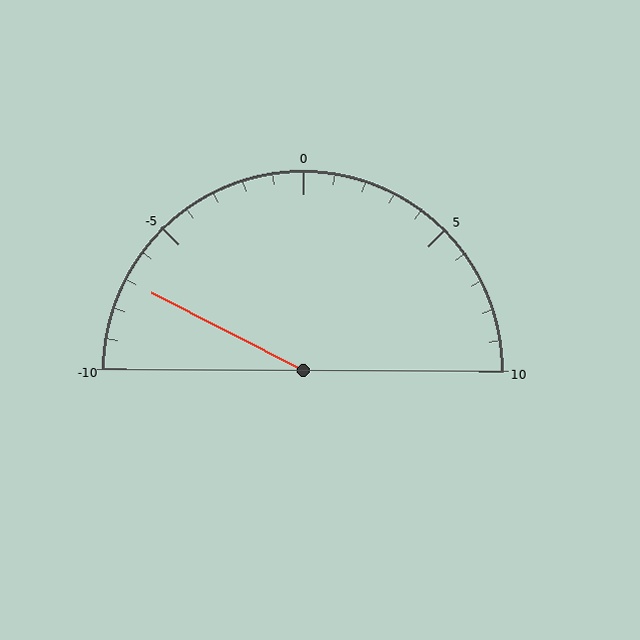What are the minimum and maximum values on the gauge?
The gauge ranges from -10 to 10.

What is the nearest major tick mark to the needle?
The nearest major tick mark is -5.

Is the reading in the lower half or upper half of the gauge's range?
The reading is in the lower half of the range (-10 to 10).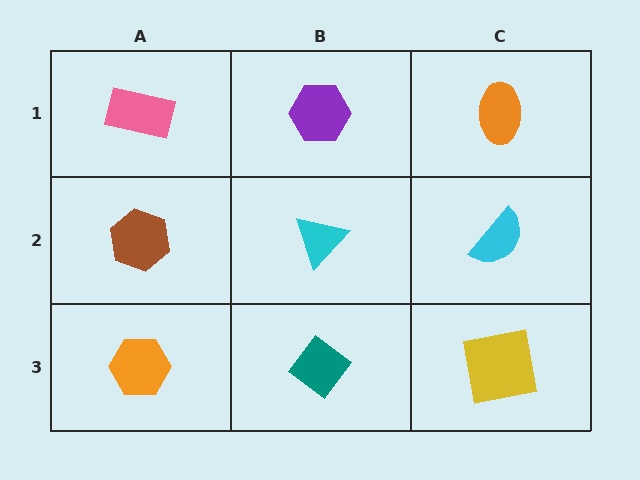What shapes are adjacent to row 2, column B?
A purple hexagon (row 1, column B), a teal diamond (row 3, column B), a brown hexagon (row 2, column A), a cyan semicircle (row 2, column C).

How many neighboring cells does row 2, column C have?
3.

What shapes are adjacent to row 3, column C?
A cyan semicircle (row 2, column C), a teal diamond (row 3, column B).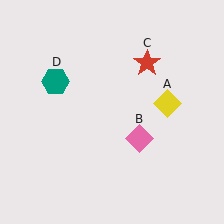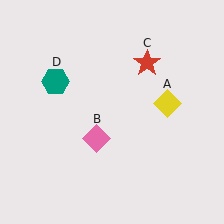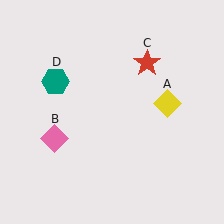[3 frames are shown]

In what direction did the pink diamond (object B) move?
The pink diamond (object B) moved left.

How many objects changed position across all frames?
1 object changed position: pink diamond (object B).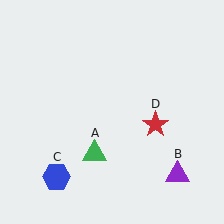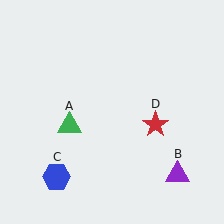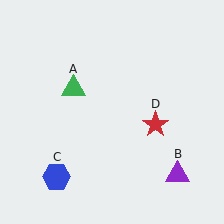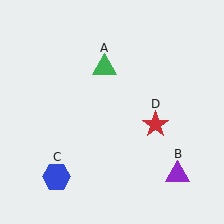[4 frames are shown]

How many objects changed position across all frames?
1 object changed position: green triangle (object A).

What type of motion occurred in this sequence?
The green triangle (object A) rotated clockwise around the center of the scene.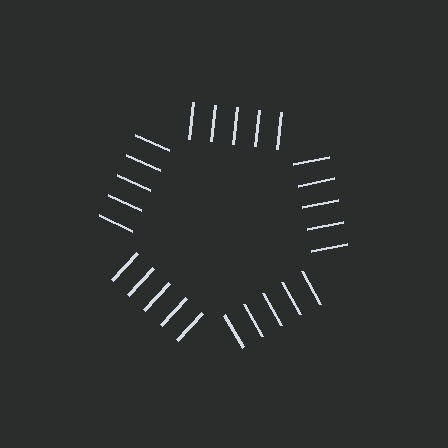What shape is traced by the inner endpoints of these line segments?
An illusory pentagon — the line segments terminate on its edges but no continuous stroke is drawn.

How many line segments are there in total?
25 — 5 along each of the 5 edges.